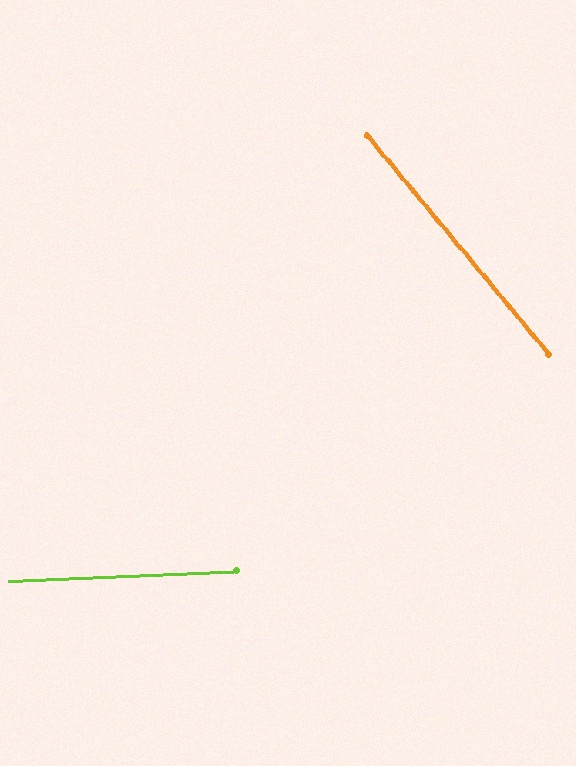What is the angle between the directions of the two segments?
Approximately 53 degrees.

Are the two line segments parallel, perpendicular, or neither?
Neither parallel nor perpendicular — they differ by about 53°.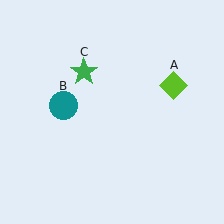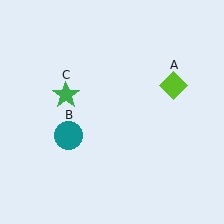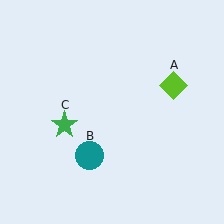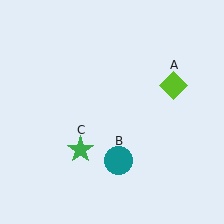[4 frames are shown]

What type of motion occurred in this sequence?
The teal circle (object B), green star (object C) rotated counterclockwise around the center of the scene.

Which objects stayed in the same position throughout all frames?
Lime diamond (object A) remained stationary.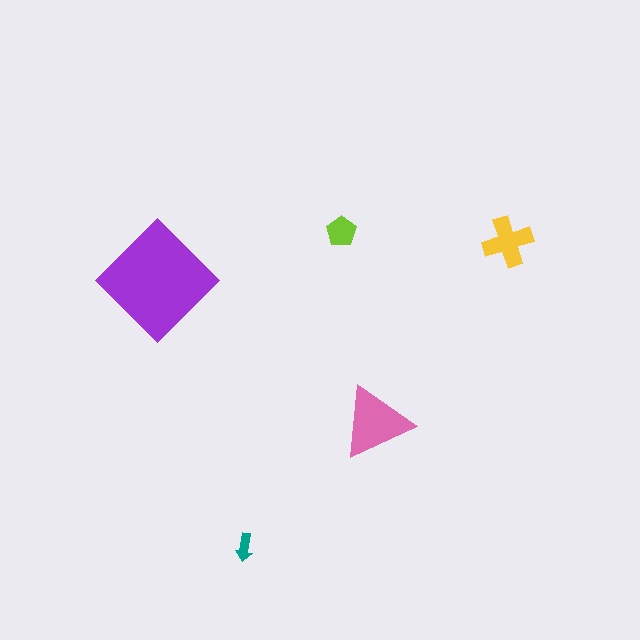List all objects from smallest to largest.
The teal arrow, the lime pentagon, the yellow cross, the pink triangle, the purple diamond.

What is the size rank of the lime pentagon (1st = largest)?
4th.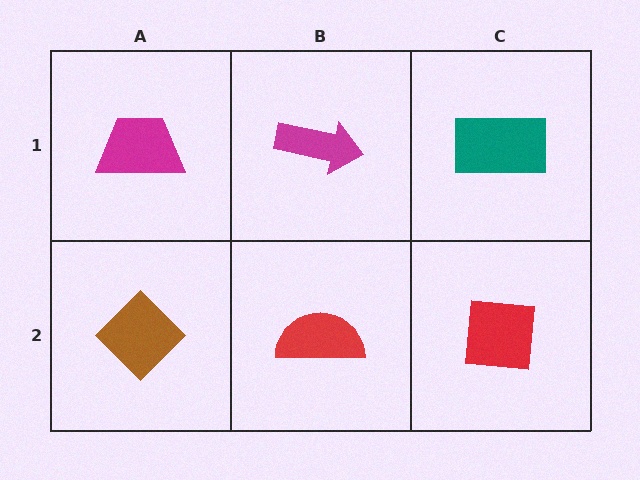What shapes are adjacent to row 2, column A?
A magenta trapezoid (row 1, column A), a red semicircle (row 2, column B).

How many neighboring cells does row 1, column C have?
2.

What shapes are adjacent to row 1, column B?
A red semicircle (row 2, column B), a magenta trapezoid (row 1, column A), a teal rectangle (row 1, column C).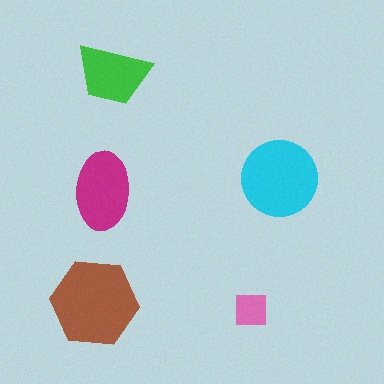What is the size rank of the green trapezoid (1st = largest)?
4th.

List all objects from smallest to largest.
The pink square, the green trapezoid, the magenta ellipse, the cyan circle, the brown hexagon.